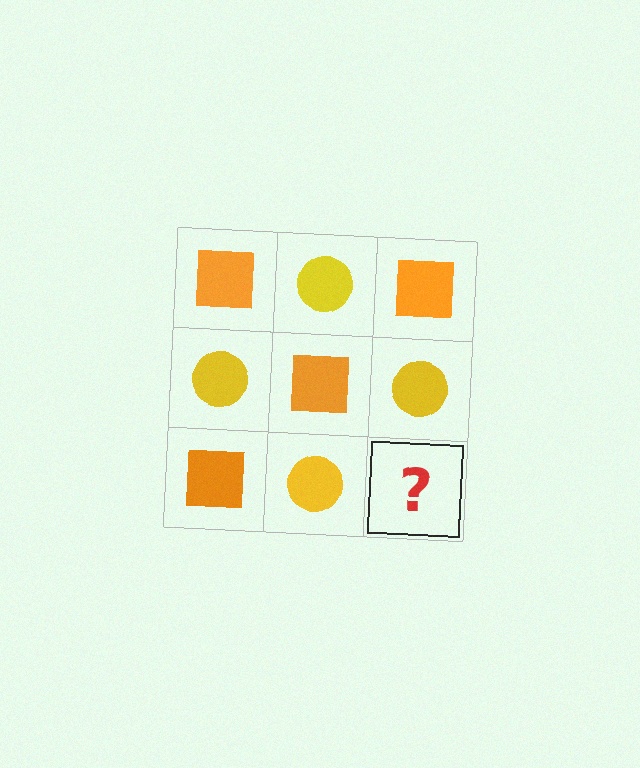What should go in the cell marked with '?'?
The missing cell should contain an orange square.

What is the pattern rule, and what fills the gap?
The rule is that it alternates orange square and yellow circle in a checkerboard pattern. The gap should be filled with an orange square.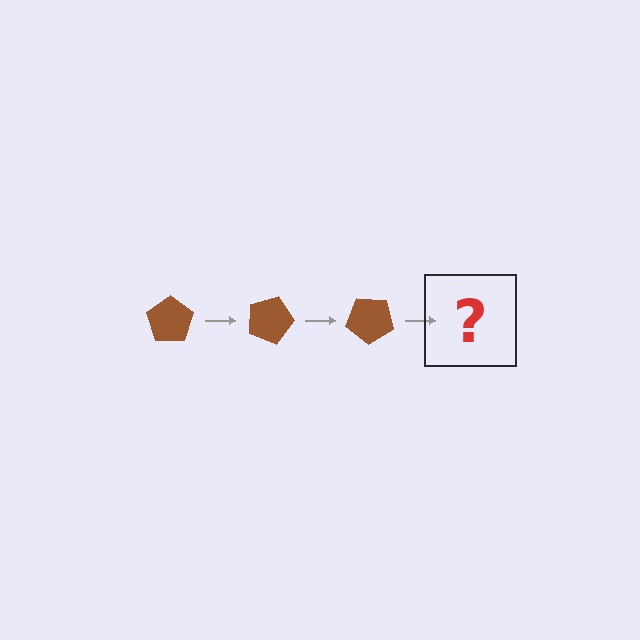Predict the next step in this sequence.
The next step is a brown pentagon rotated 60 degrees.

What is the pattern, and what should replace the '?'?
The pattern is that the pentagon rotates 20 degrees each step. The '?' should be a brown pentagon rotated 60 degrees.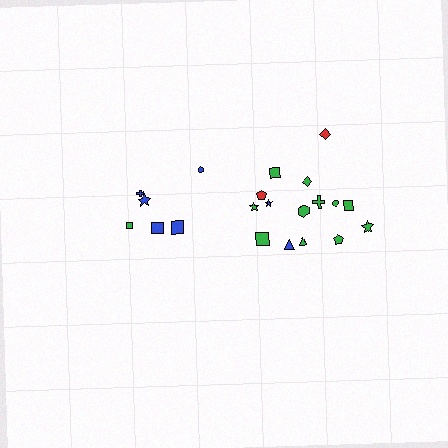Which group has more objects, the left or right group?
The right group.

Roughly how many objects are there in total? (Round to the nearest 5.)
Roughly 20 objects in total.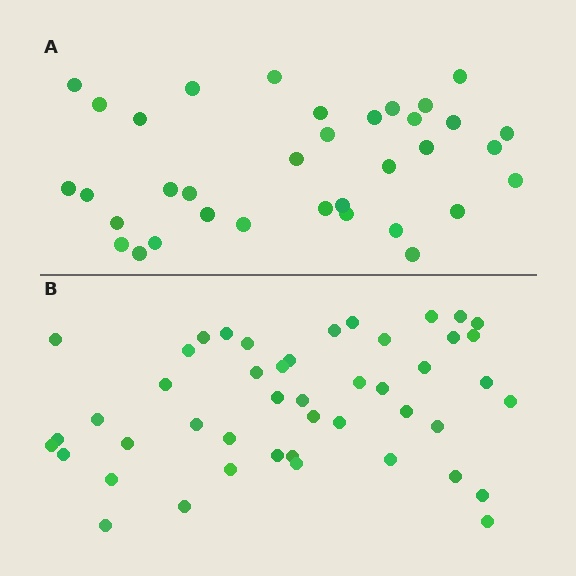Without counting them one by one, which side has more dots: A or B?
Region B (the bottom region) has more dots.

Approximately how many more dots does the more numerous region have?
Region B has roughly 12 or so more dots than region A.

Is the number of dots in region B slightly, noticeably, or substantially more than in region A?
Region B has noticeably more, but not dramatically so. The ratio is roughly 1.3 to 1.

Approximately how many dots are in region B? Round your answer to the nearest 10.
About 50 dots. (The exact count is 46, which rounds to 50.)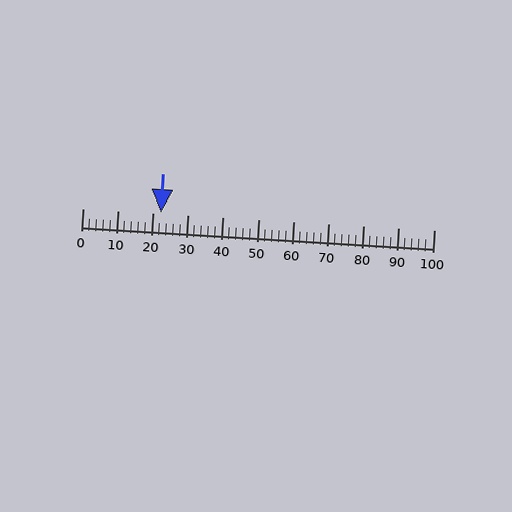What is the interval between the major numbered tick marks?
The major tick marks are spaced 10 units apart.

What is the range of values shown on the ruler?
The ruler shows values from 0 to 100.